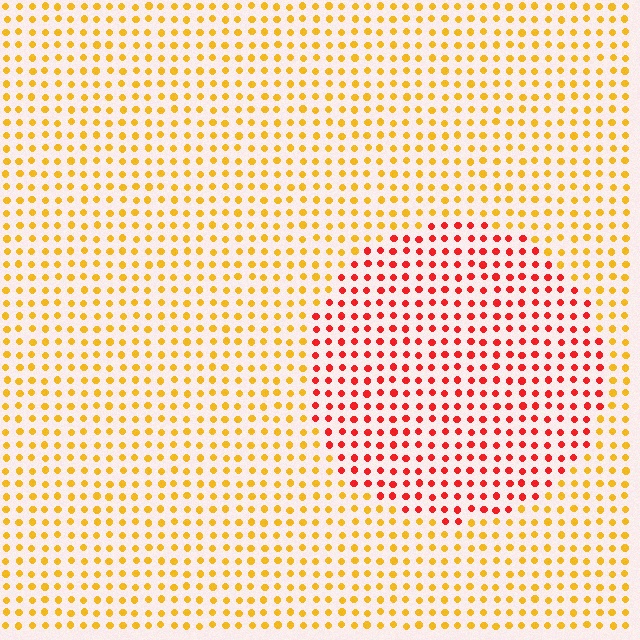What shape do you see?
I see a circle.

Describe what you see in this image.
The image is filled with small yellow elements in a uniform arrangement. A circle-shaped region is visible where the elements are tinted to a slightly different hue, forming a subtle color boundary.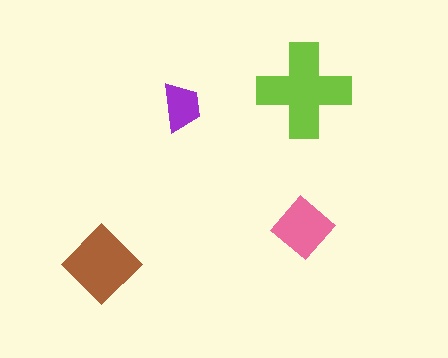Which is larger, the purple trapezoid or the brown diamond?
The brown diamond.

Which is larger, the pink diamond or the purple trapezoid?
The pink diamond.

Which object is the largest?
The lime cross.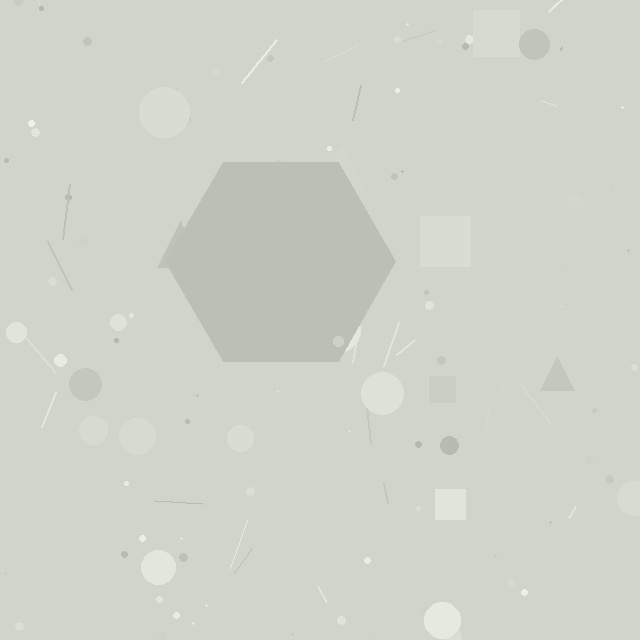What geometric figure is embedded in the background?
A hexagon is embedded in the background.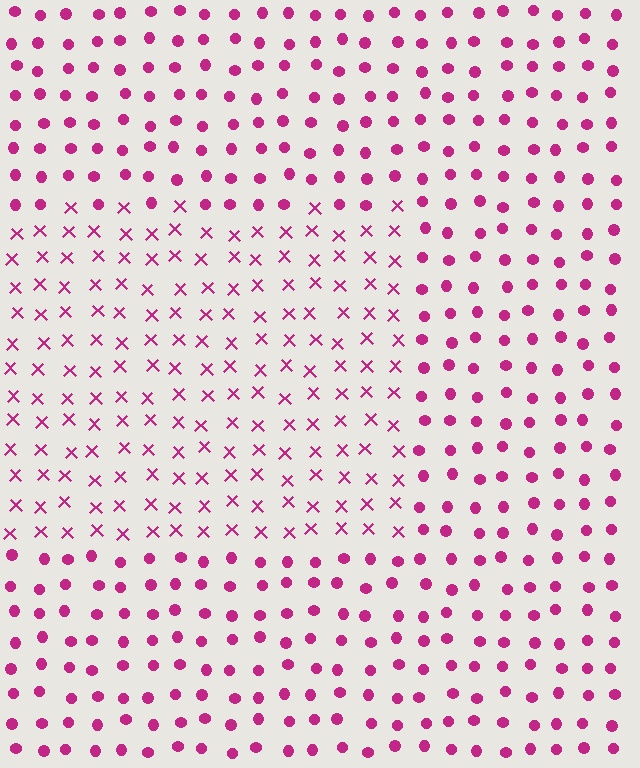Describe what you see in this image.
The image is filled with small magenta elements arranged in a uniform grid. A rectangle-shaped region contains X marks, while the surrounding area contains circles. The boundary is defined purely by the change in element shape.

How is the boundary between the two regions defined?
The boundary is defined by a change in element shape: X marks inside vs. circles outside. All elements share the same color and spacing.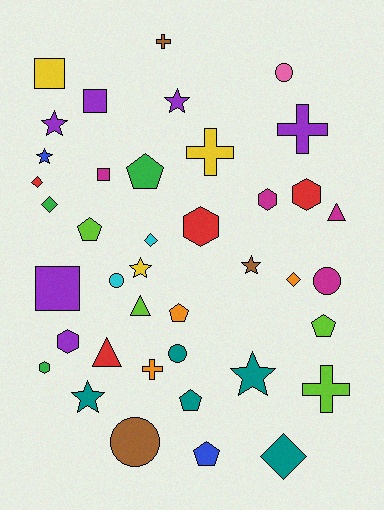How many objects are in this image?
There are 40 objects.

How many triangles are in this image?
There are 3 triangles.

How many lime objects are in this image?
There are 4 lime objects.